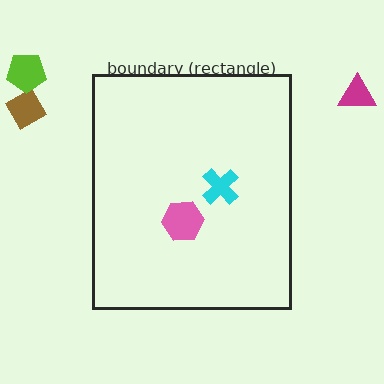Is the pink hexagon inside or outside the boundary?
Inside.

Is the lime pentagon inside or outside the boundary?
Outside.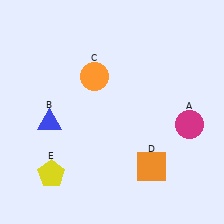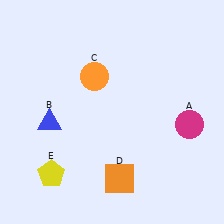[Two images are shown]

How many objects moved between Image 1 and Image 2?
1 object moved between the two images.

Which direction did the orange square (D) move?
The orange square (D) moved left.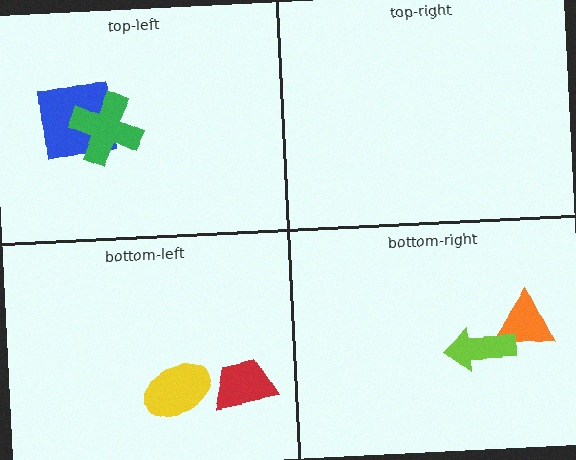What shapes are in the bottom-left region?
The yellow ellipse, the red trapezoid.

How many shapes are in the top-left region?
2.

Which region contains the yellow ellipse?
The bottom-left region.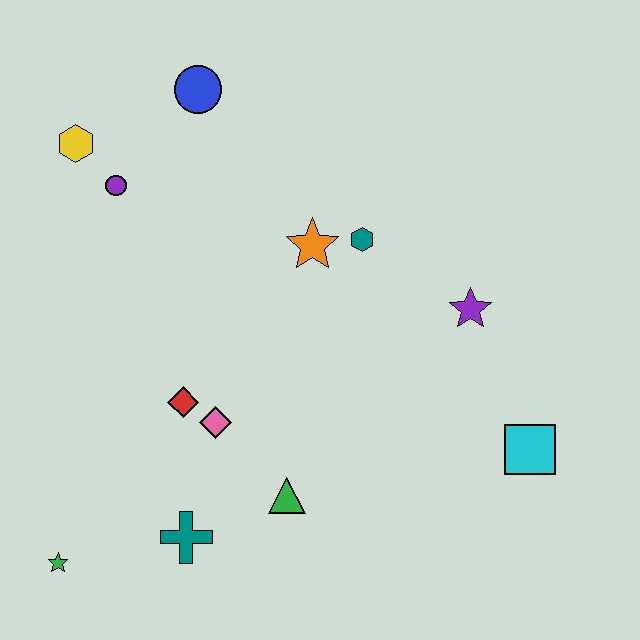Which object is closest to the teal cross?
The green triangle is closest to the teal cross.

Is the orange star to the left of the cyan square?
Yes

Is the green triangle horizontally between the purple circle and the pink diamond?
No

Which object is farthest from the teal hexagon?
The green star is farthest from the teal hexagon.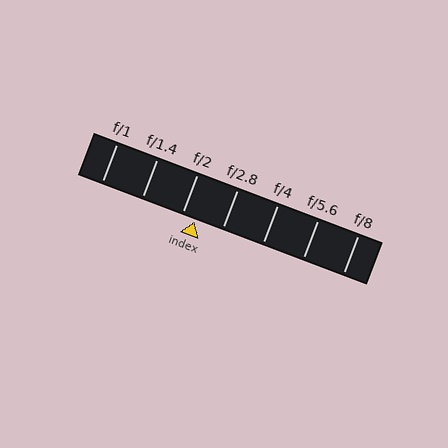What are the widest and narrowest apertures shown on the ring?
The widest aperture shown is f/1 and the narrowest is f/8.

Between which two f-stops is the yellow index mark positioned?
The index mark is between f/2 and f/2.8.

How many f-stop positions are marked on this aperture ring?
There are 7 f-stop positions marked.